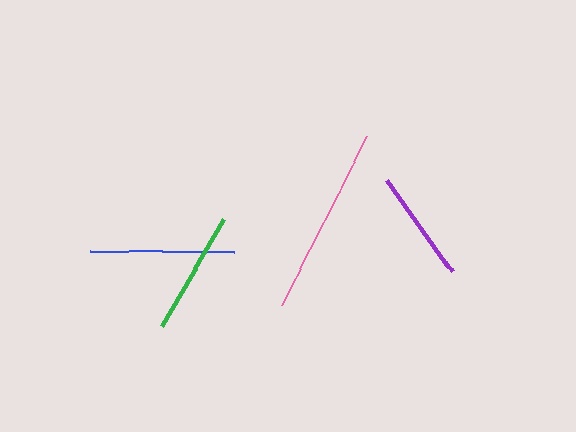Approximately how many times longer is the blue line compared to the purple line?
The blue line is approximately 1.3 times the length of the purple line.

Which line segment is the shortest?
The purple line is the shortest at approximately 113 pixels.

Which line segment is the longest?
The pink line is the longest at approximately 190 pixels.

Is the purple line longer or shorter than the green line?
The green line is longer than the purple line.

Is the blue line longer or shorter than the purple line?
The blue line is longer than the purple line.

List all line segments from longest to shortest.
From longest to shortest: pink, blue, green, purple.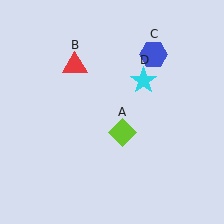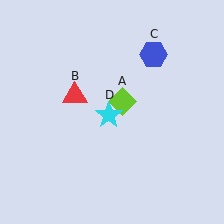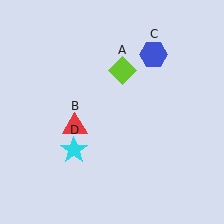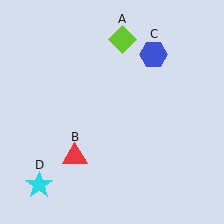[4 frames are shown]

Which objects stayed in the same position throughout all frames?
Blue hexagon (object C) remained stationary.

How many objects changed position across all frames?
3 objects changed position: lime diamond (object A), red triangle (object B), cyan star (object D).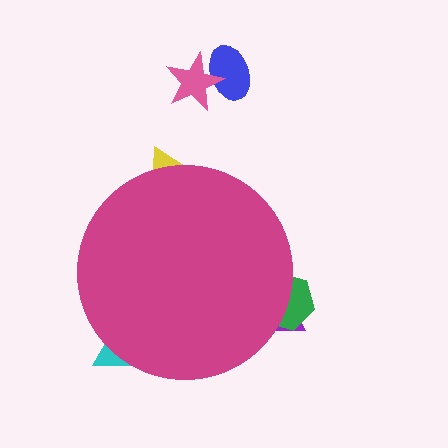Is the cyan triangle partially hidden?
Yes, the cyan triangle is partially hidden behind the magenta circle.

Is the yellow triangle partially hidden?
Yes, the yellow triangle is partially hidden behind the magenta circle.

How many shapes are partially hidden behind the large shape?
4 shapes are partially hidden.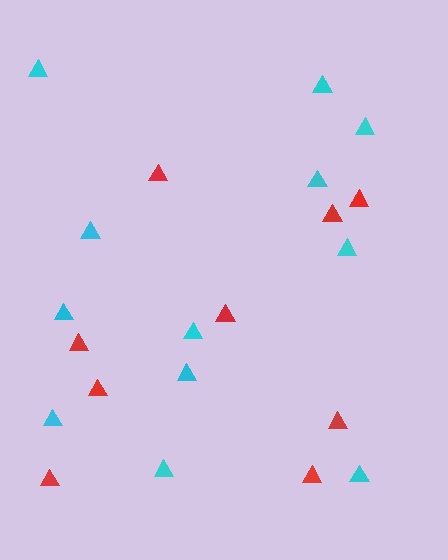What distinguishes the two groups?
There are 2 groups: one group of cyan triangles (12) and one group of red triangles (9).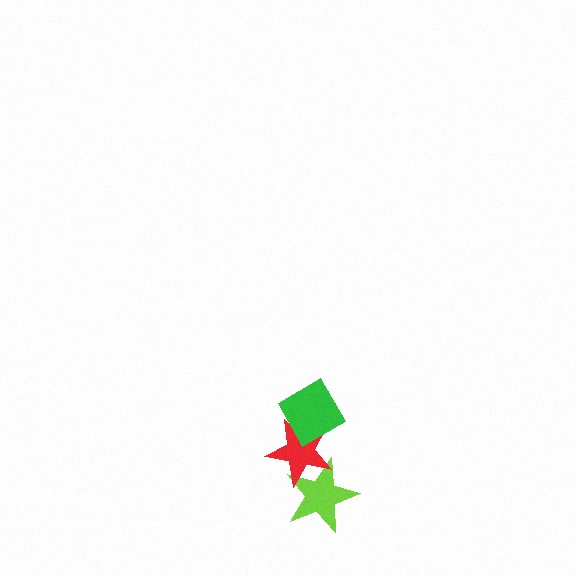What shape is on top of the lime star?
The red star is on top of the lime star.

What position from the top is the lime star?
The lime star is 3rd from the top.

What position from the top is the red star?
The red star is 2nd from the top.